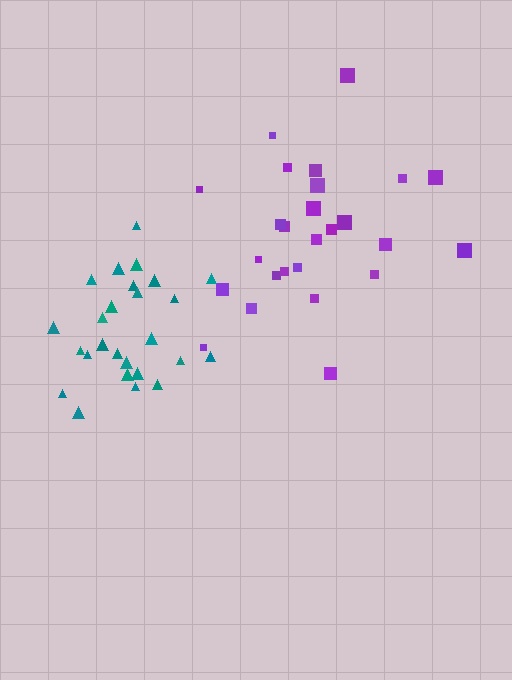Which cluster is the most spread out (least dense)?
Purple.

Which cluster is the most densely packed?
Teal.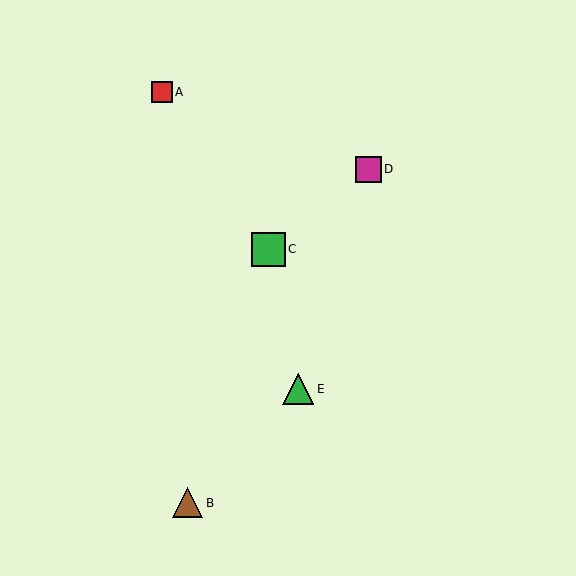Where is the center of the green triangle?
The center of the green triangle is at (298, 389).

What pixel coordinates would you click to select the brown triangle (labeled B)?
Click at (188, 503) to select the brown triangle B.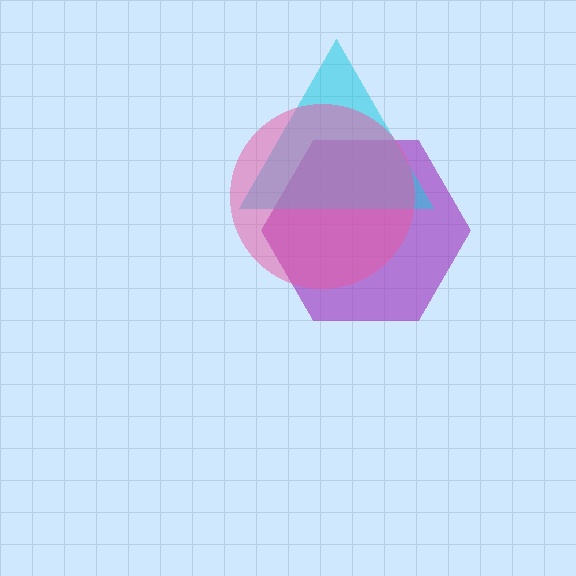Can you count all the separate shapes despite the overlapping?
Yes, there are 3 separate shapes.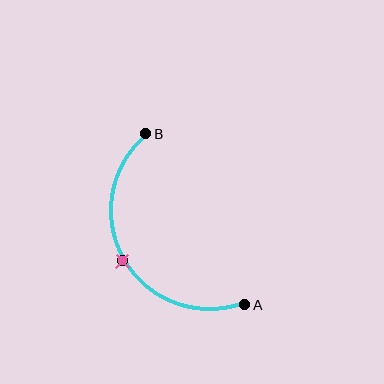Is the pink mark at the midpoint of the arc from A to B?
Yes. The pink mark lies on the arc at equal arc-length from both A and B — it is the arc midpoint.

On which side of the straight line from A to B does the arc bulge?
The arc bulges to the left of the straight line connecting A and B.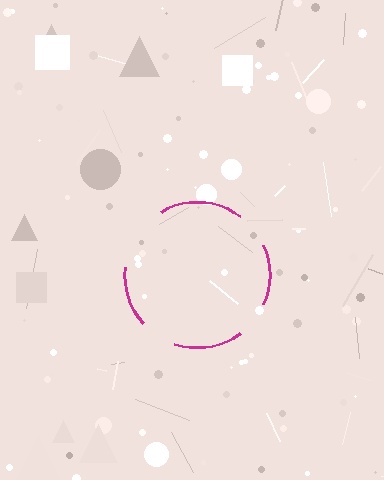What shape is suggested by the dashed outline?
The dashed outline suggests a circle.